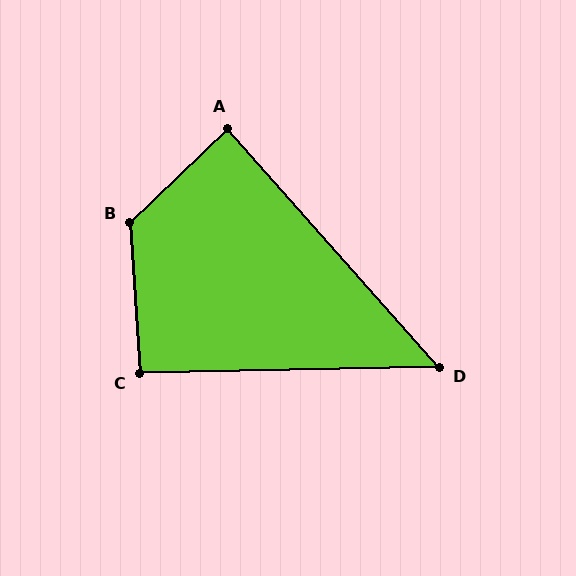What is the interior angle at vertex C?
Approximately 92 degrees (approximately right).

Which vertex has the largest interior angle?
B, at approximately 131 degrees.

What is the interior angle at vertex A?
Approximately 88 degrees (approximately right).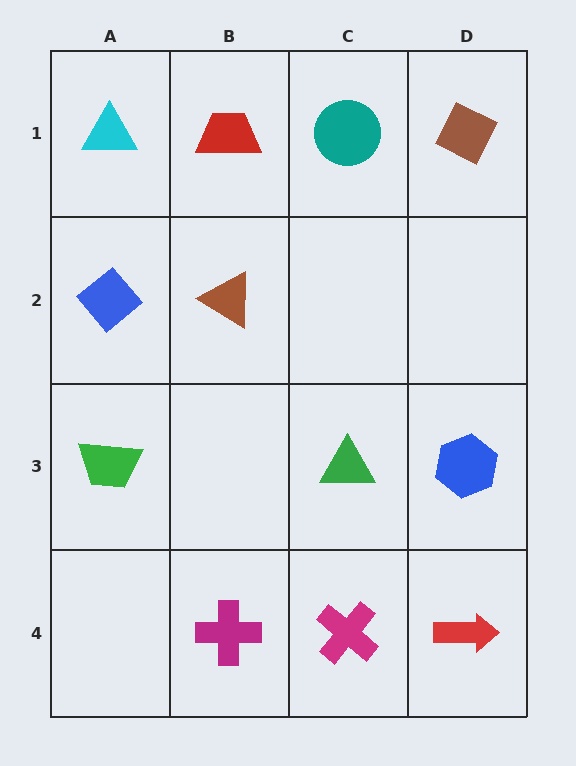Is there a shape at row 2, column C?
No, that cell is empty.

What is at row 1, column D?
A brown diamond.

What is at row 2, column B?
A brown triangle.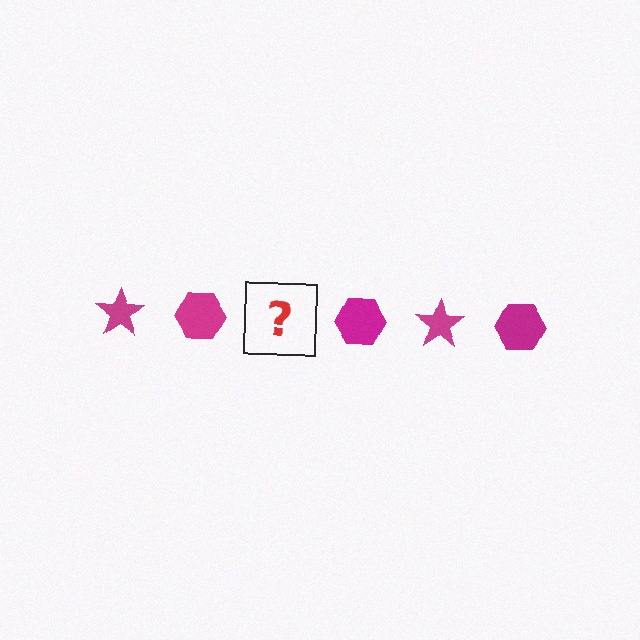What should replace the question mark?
The question mark should be replaced with a magenta star.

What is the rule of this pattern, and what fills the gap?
The rule is that the pattern cycles through star, hexagon shapes in magenta. The gap should be filled with a magenta star.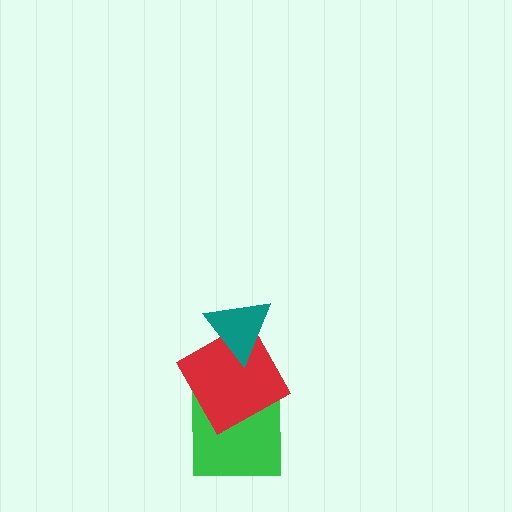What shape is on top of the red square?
The teal triangle is on top of the red square.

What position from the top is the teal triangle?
The teal triangle is 1st from the top.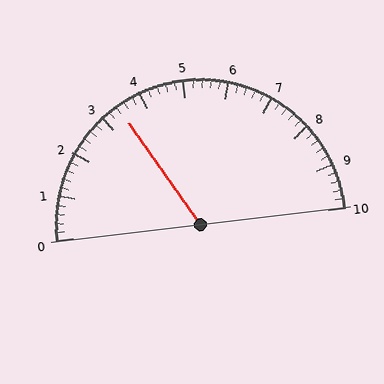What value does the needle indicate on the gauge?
The needle indicates approximately 3.4.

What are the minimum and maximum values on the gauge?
The gauge ranges from 0 to 10.